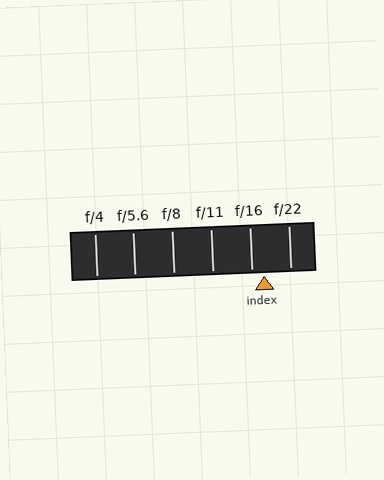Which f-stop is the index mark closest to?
The index mark is closest to f/16.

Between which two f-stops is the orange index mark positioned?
The index mark is between f/16 and f/22.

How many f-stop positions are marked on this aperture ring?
There are 6 f-stop positions marked.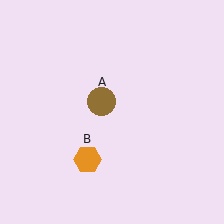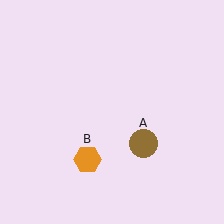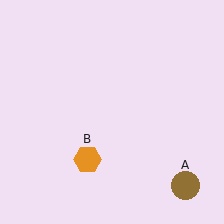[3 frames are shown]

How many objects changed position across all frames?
1 object changed position: brown circle (object A).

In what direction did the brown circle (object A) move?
The brown circle (object A) moved down and to the right.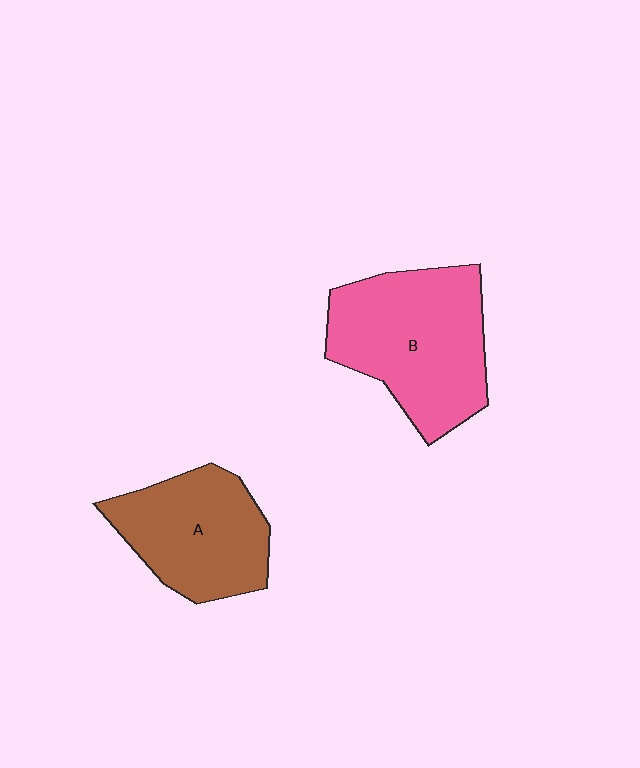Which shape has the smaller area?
Shape A (brown).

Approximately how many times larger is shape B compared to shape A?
Approximately 1.3 times.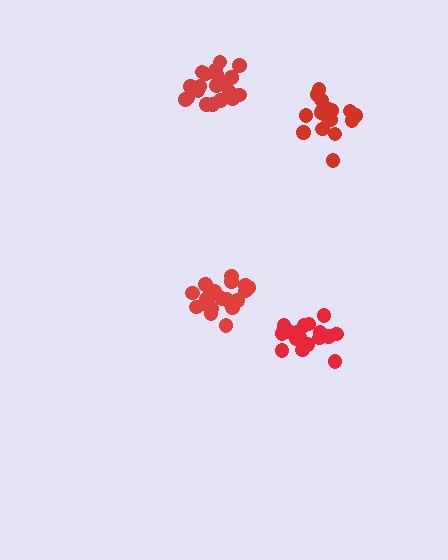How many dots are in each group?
Group 1: 20 dots, Group 2: 17 dots, Group 3: 17 dots, Group 4: 21 dots (75 total).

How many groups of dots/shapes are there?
There are 4 groups.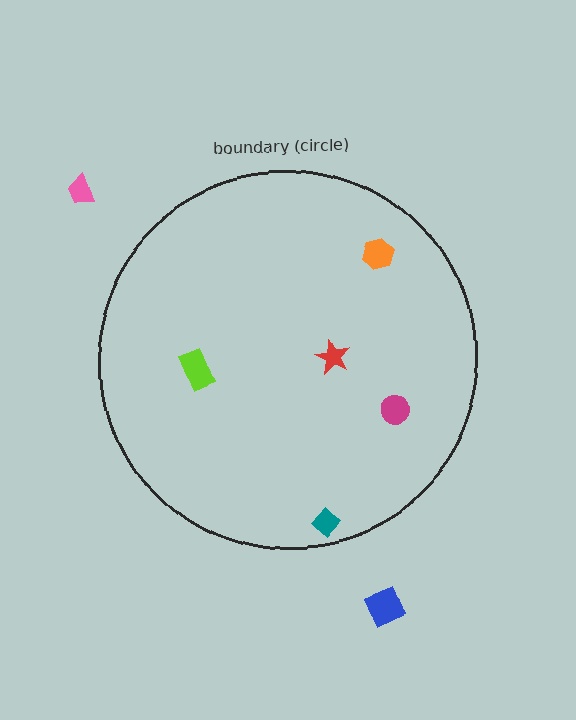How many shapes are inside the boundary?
5 inside, 2 outside.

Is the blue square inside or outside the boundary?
Outside.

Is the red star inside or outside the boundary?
Inside.